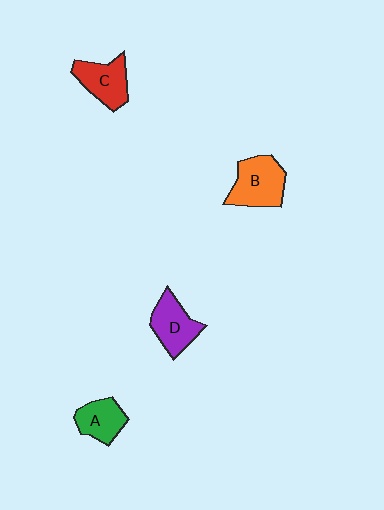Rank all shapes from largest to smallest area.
From largest to smallest: B (orange), D (purple), C (red), A (green).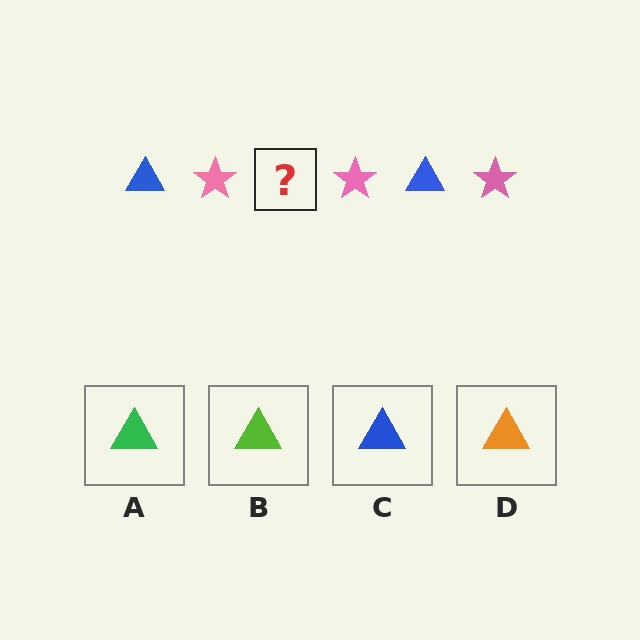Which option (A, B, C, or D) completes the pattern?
C.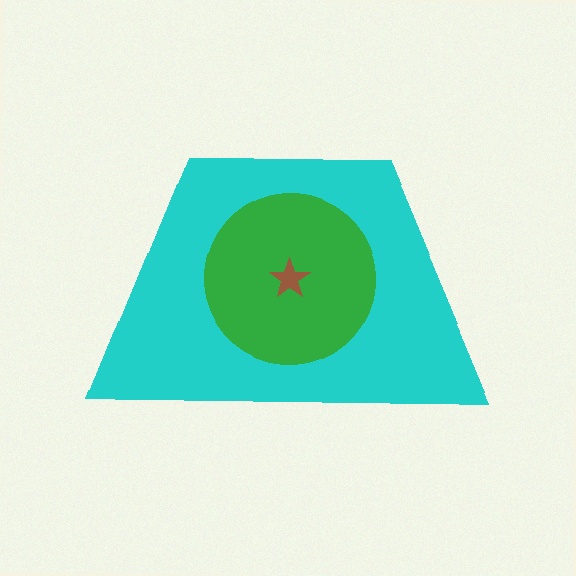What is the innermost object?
The brown star.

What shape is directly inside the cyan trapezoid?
The green circle.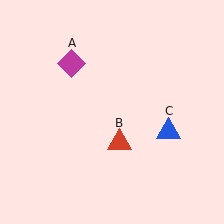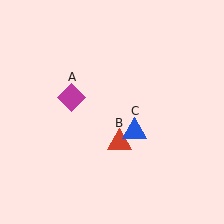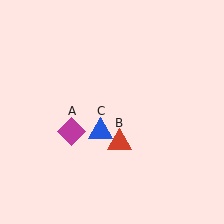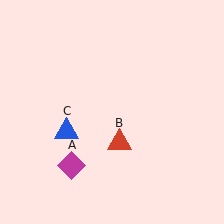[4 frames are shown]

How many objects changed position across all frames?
2 objects changed position: magenta diamond (object A), blue triangle (object C).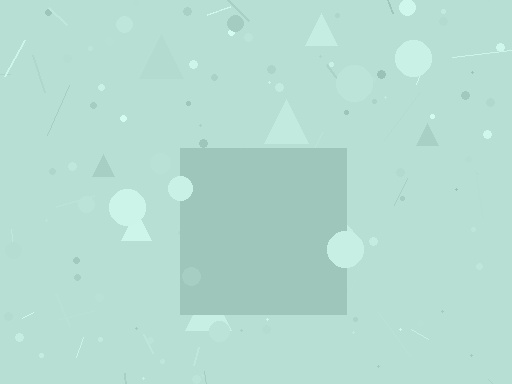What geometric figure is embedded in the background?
A square is embedded in the background.